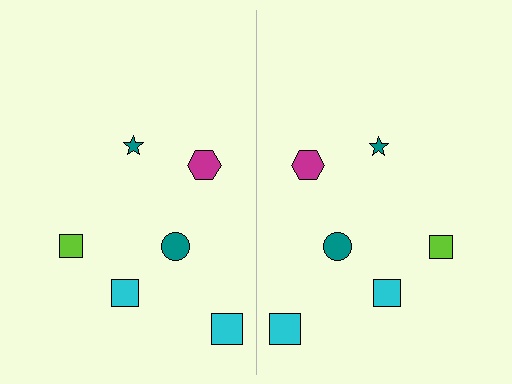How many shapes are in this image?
There are 12 shapes in this image.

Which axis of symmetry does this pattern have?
The pattern has a vertical axis of symmetry running through the center of the image.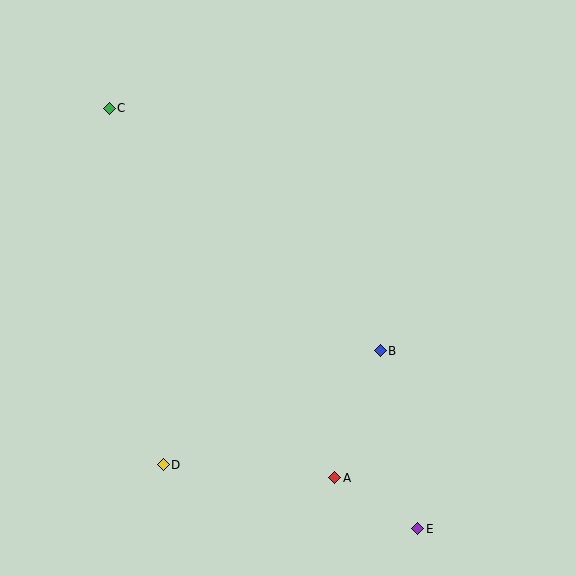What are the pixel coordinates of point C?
Point C is at (109, 108).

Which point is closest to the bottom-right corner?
Point E is closest to the bottom-right corner.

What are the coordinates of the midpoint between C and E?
The midpoint between C and E is at (264, 319).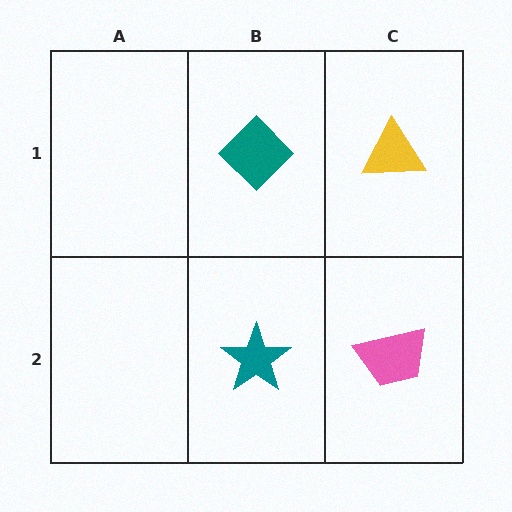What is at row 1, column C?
A yellow triangle.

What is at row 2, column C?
A pink trapezoid.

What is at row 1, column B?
A teal diamond.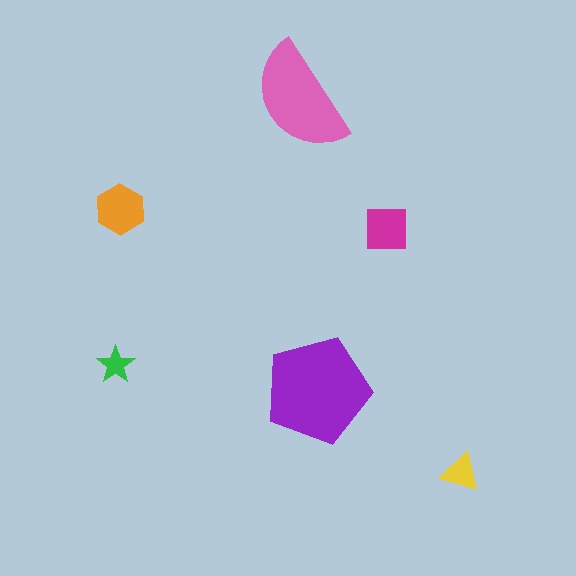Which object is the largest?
The purple pentagon.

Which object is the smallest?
The green star.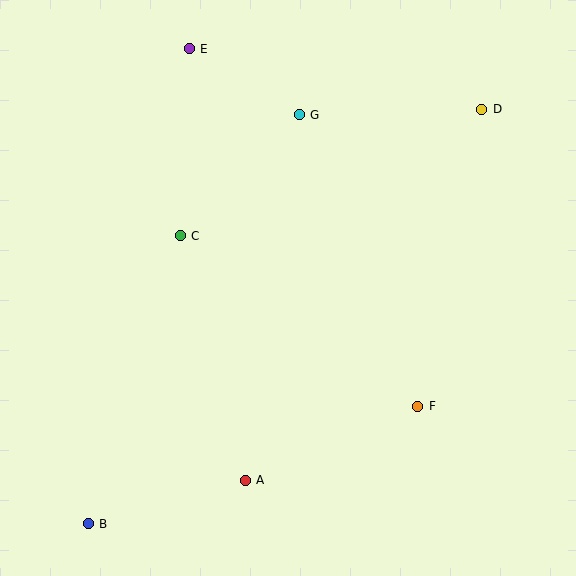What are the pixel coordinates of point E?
Point E is at (189, 49).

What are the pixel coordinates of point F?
Point F is at (418, 406).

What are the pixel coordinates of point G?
Point G is at (299, 115).